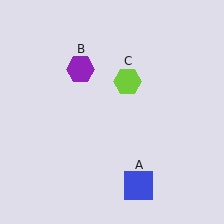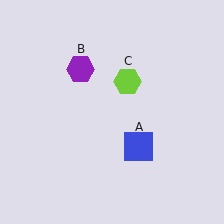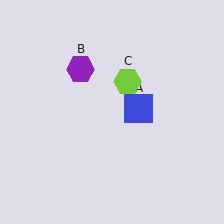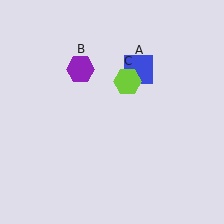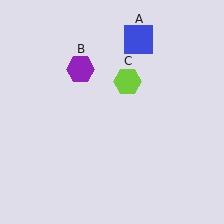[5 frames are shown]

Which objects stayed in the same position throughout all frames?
Purple hexagon (object B) and lime hexagon (object C) remained stationary.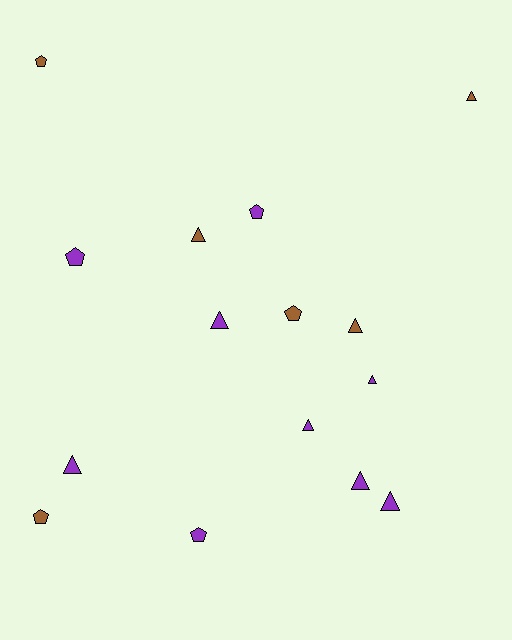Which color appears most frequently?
Purple, with 9 objects.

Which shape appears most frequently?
Triangle, with 9 objects.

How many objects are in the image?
There are 15 objects.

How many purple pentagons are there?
There are 3 purple pentagons.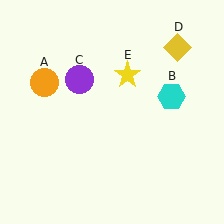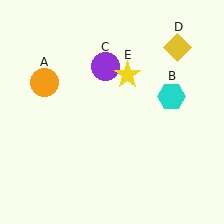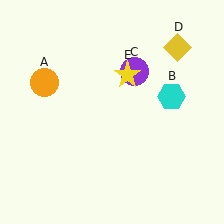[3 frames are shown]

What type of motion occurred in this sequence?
The purple circle (object C) rotated clockwise around the center of the scene.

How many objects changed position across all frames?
1 object changed position: purple circle (object C).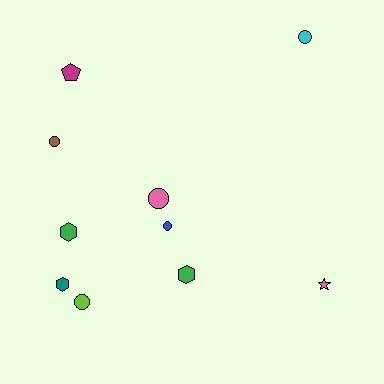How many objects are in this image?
There are 10 objects.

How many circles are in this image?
There are 5 circles.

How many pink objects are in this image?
There are 2 pink objects.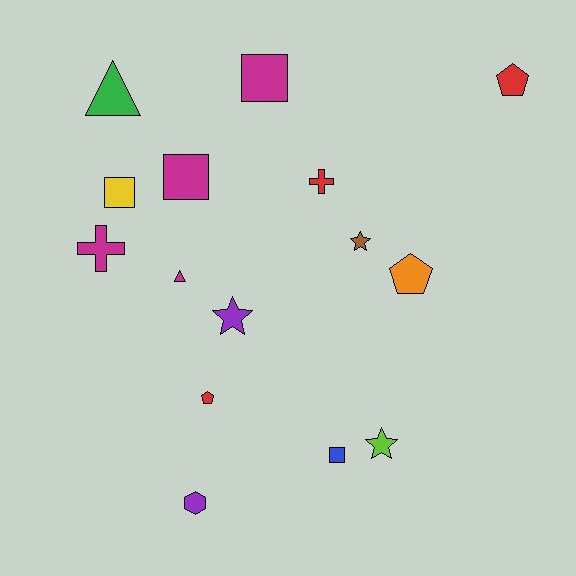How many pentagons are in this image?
There are 3 pentagons.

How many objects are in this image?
There are 15 objects.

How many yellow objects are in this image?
There is 1 yellow object.